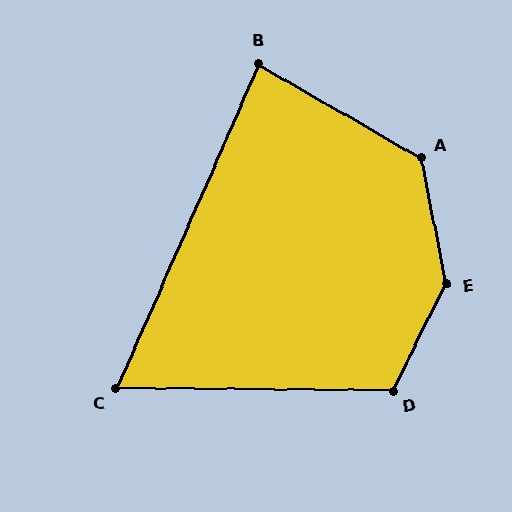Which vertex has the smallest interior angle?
C, at approximately 67 degrees.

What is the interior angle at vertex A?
Approximately 131 degrees (obtuse).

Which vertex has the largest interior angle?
E, at approximately 142 degrees.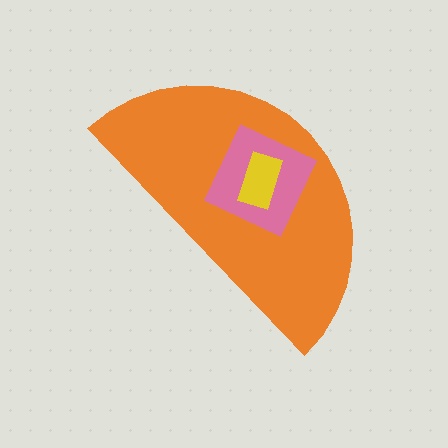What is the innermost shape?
The yellow rectangle.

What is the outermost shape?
The orange semicircle.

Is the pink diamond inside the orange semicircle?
Yes.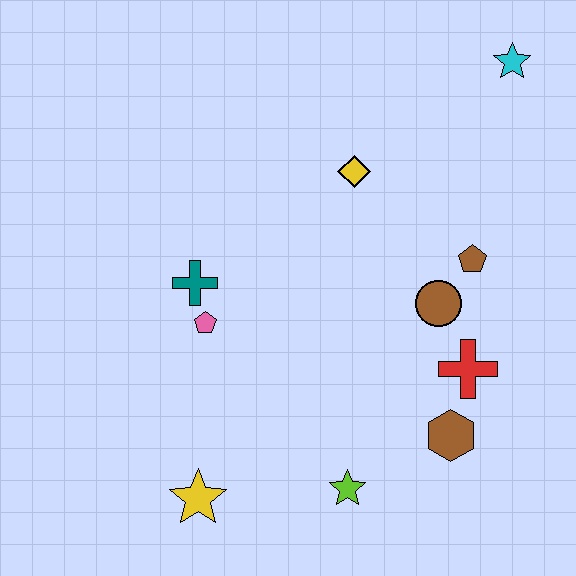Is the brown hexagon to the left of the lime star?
No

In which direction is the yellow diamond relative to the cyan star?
The yellow diamond is to the left of the cyan star.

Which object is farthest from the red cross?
The cyan star is farthest from the red cross.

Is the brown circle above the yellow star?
Yes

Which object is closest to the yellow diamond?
The brown pentagon is closest to the yellow diamond.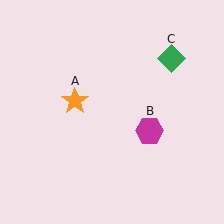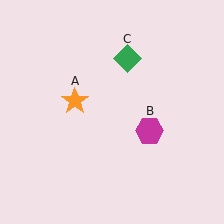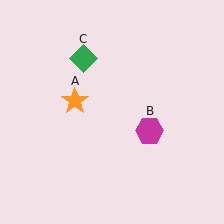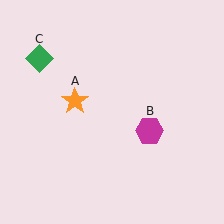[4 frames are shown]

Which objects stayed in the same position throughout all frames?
Orange star (object A) and magenta hexagon (object B) remained stationary.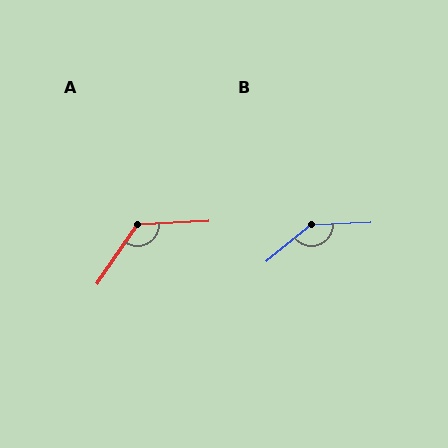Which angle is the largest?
B, at approximately 143 degrees.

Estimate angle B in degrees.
Approximately 143 degrees.